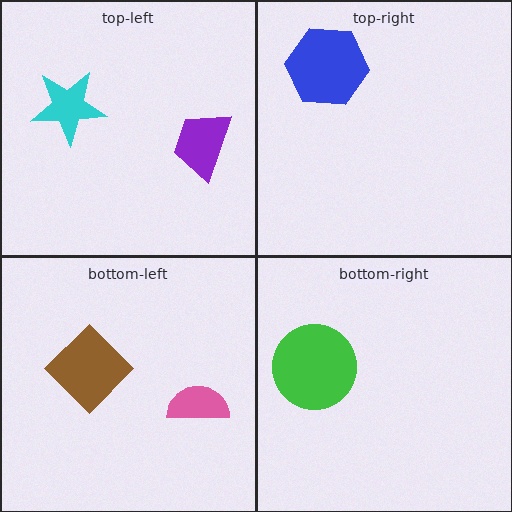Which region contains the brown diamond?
The bottom-left region.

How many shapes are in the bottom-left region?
2.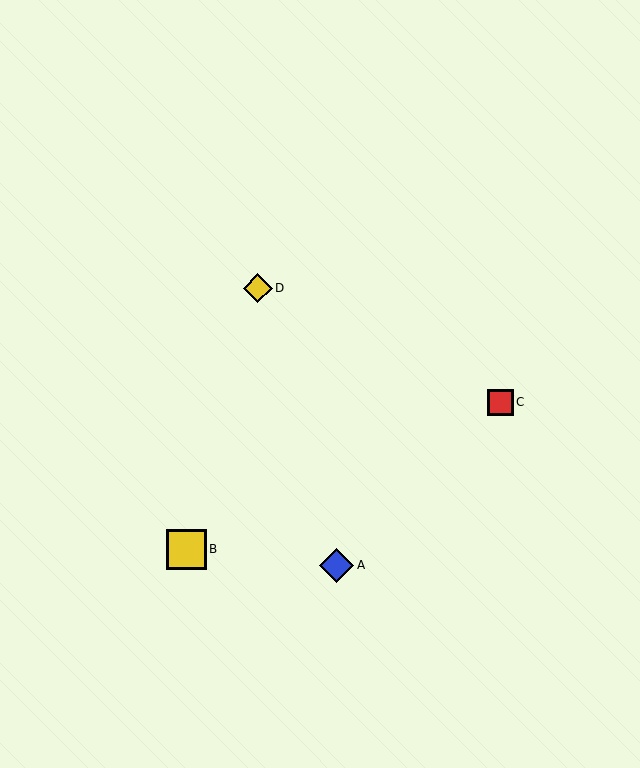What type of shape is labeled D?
Shape D is a yellow diamond.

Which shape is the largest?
The yellow square (labeled B) is the largest.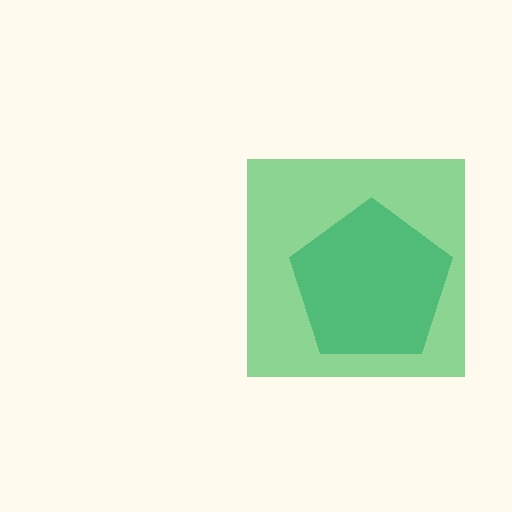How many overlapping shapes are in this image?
There are 2 overlapping shapes in the image.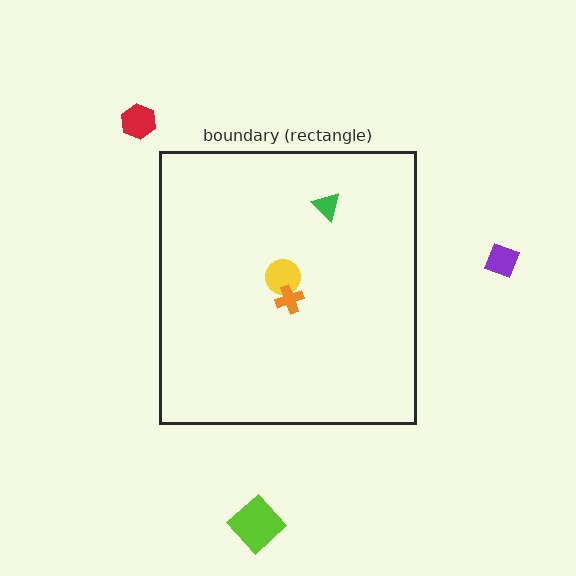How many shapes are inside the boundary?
3 inside, 3 outside.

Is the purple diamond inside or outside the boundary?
Outside.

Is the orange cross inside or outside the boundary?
Inside.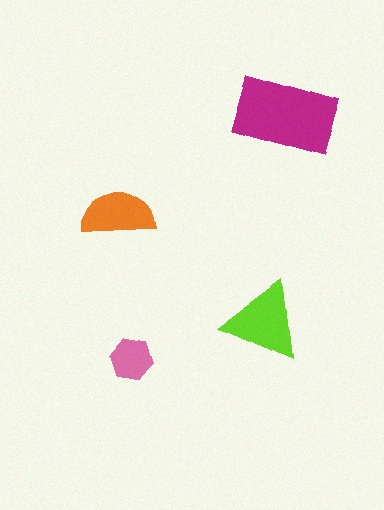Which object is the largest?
The magenta rectangle.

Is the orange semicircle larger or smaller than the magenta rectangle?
Smaller.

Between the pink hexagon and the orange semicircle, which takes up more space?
The orange semicircle.